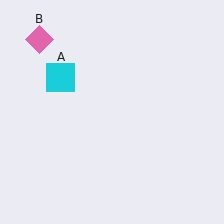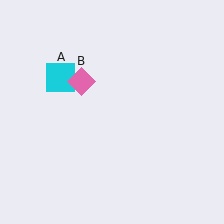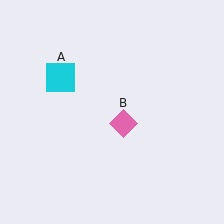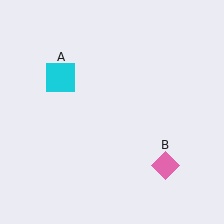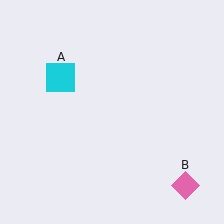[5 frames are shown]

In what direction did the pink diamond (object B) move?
The pink diamond (object B) moved down and to the right.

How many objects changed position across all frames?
1 object changed position: pink diamond (object B).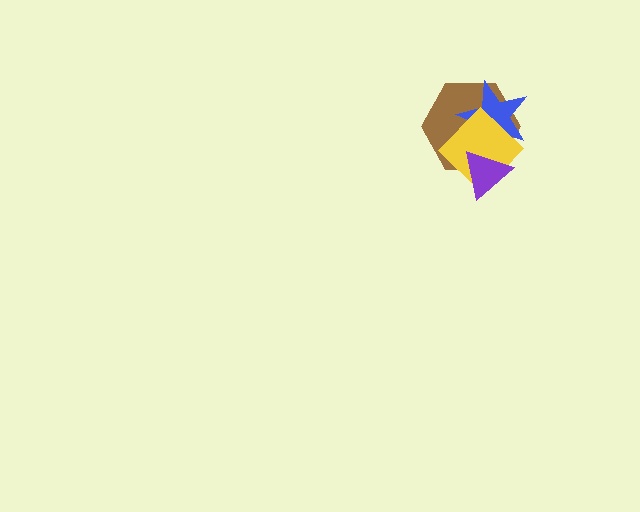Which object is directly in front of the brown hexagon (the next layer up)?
The blue star is directly in front of the brown hexagon.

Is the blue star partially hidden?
Yes, it is partially covered by another shape.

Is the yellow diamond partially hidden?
Yes, it is partially covered by another shape.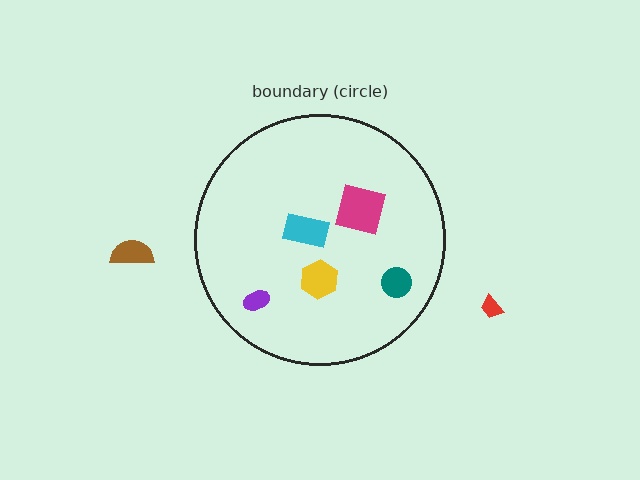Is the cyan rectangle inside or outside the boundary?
Inside.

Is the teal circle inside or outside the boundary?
Inside.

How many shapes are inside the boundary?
5 inside, 2 outside.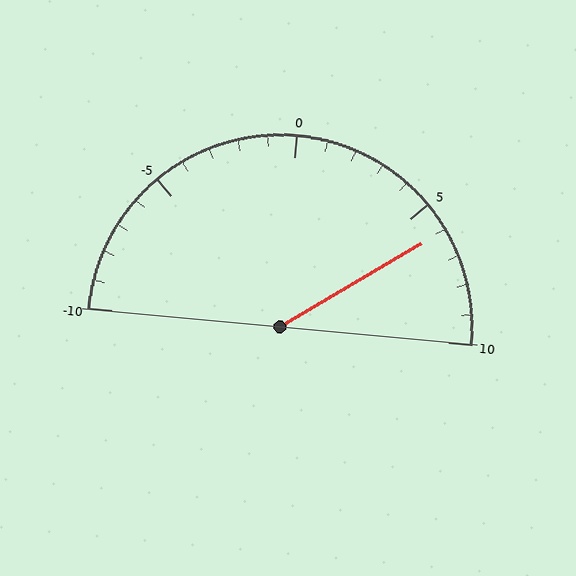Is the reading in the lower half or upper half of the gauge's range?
The reading is in the upper half of the range (-10 to 10).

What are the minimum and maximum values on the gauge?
The gauge ranges from -10 to 10.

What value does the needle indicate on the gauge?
The needle indicates approximately 6.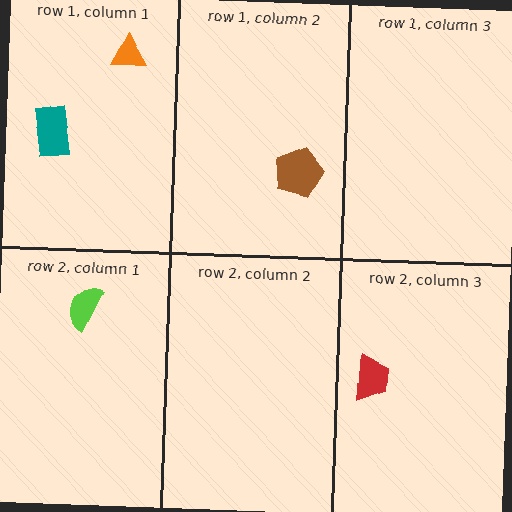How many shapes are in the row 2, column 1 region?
1.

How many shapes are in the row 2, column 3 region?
1.